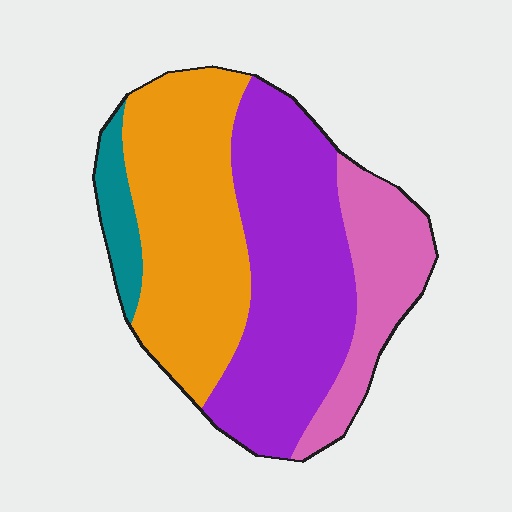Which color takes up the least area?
Teal, at roughly 5%.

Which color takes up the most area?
Purple, at roughly 40%.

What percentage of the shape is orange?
Orange takes up about three eighths (3/8) of the shape.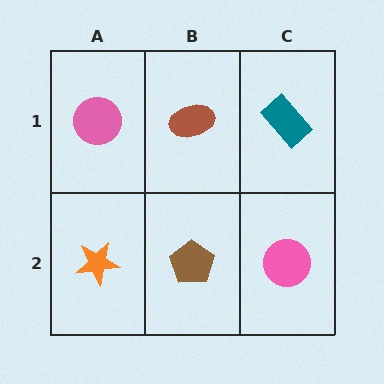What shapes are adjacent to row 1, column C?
A pink circle (row 2, column C), a brown ellipse (row 1, column B).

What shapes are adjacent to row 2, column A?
A pink circle (row 1, column A), a brown pentagon (row 2, column B).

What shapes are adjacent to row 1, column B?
A brown pentagon (row 2, column B), a pink circle (row 1, column A), a teal rectangle (row 1, column C).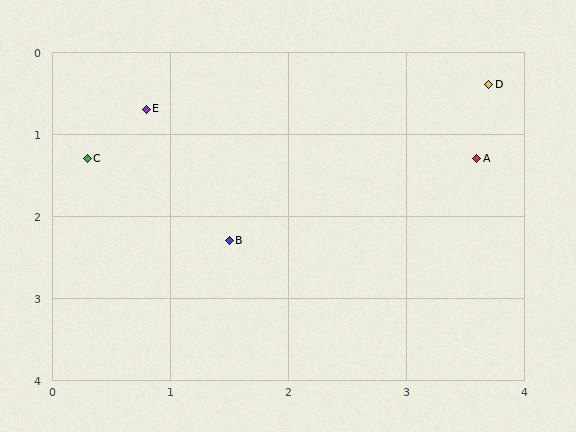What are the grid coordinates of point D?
Point D is at approximately (3.7, 0.4).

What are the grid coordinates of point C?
Point C is at approximately (0.3, 1.3).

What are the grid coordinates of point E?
Point E is at approximately (0.8, 0.7).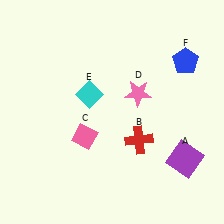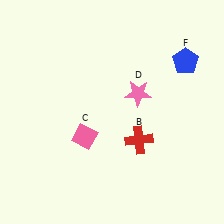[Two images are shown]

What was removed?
The cyan diamond (E), the purple square (A) were removed in Image 2.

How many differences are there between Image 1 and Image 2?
There are 2 differences between the two images.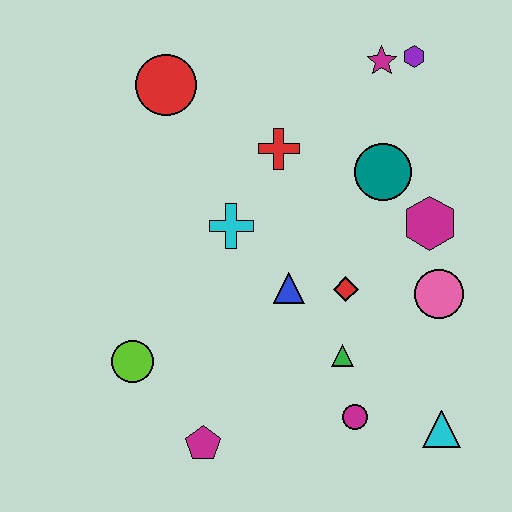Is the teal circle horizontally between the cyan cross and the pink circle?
Yes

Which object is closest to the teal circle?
The magenta hexagon is closest to the teal circle.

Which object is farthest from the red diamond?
The red circle is farthest from the red diamond.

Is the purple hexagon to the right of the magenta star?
Yes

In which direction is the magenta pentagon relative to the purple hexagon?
The magenta pentagon is below the purple hexagon.